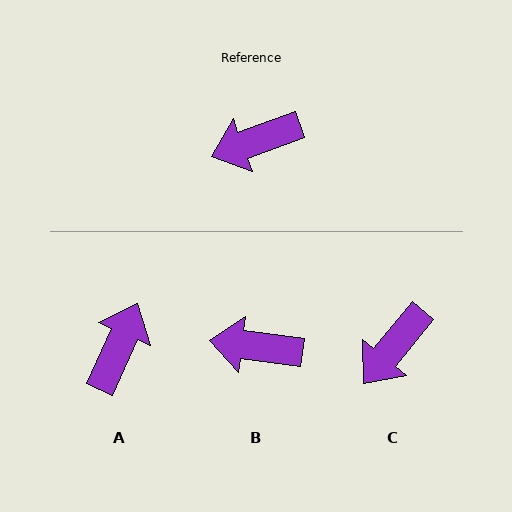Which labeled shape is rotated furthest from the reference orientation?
A, about 134 degrees away.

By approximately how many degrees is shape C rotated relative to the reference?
Approximately 31 degrees counter-clockwise.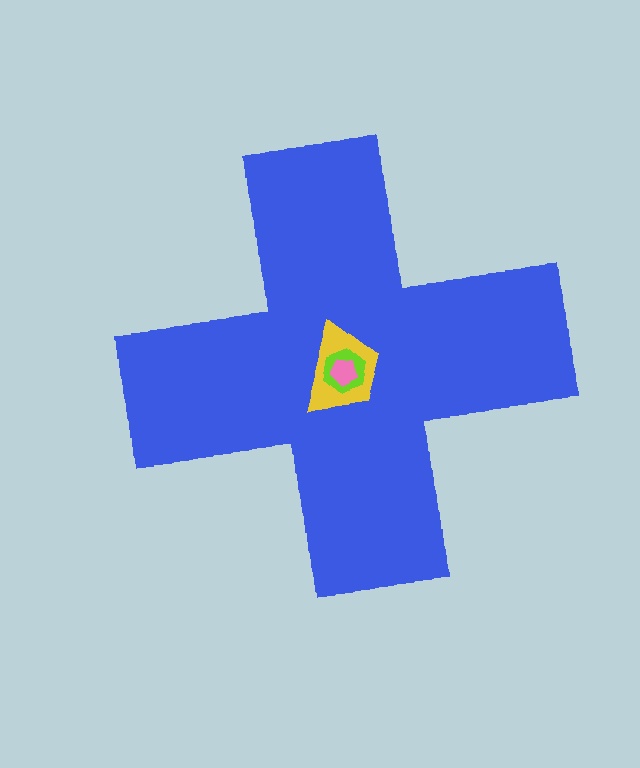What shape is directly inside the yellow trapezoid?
The lime hexagon.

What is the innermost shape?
The pink pentagon.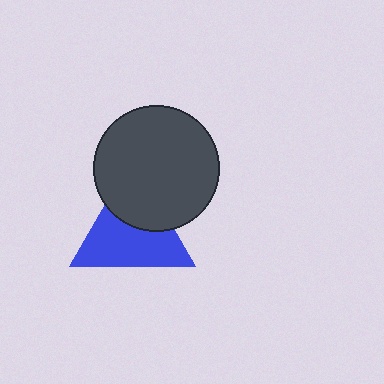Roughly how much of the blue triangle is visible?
About half of it is visible (roughly 63%).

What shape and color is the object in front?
The object in front is a dark gray circle.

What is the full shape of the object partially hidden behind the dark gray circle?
The partially hidden object is a blue triangle.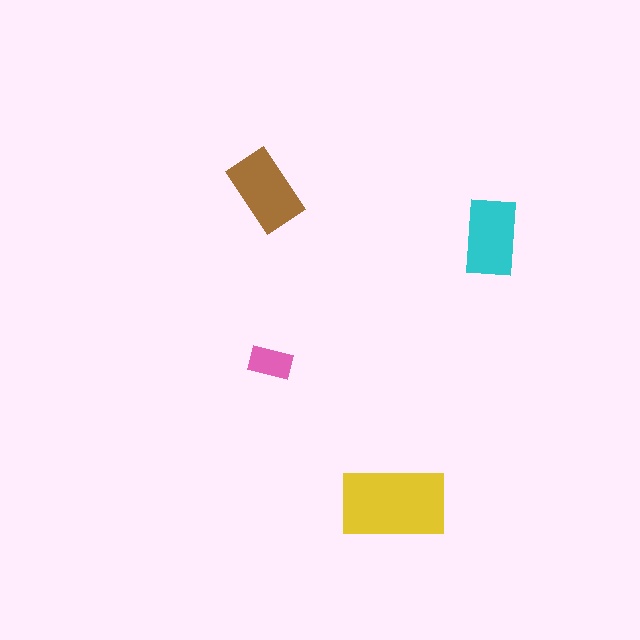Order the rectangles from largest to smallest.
the yellow one, the brown one, the cyan one, the pink one.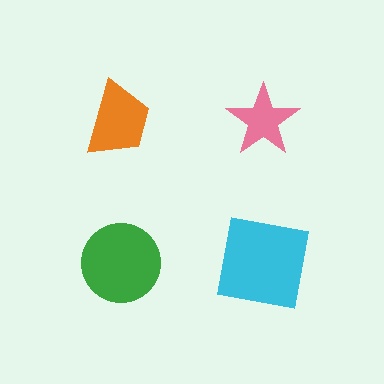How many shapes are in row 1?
2 shapes.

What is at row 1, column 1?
An orange trapezoid.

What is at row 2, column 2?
A cyan square.